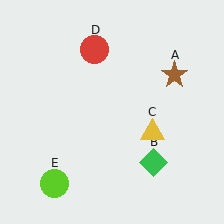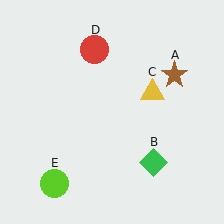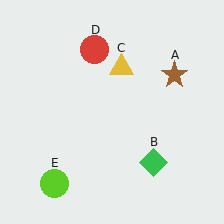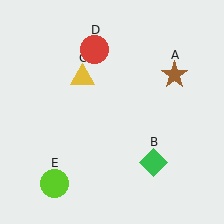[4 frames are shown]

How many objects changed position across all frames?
1 object changed position: yellow triangle (object C).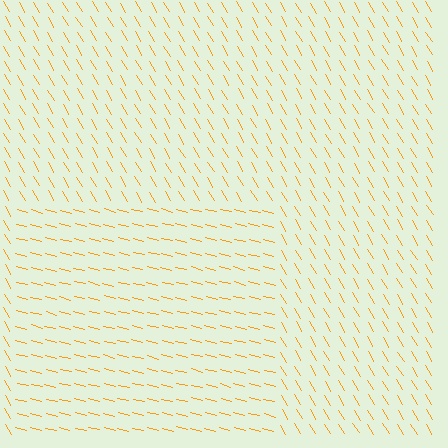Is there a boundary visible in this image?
Yes, there is a texture boundary formed by a change in line orientation.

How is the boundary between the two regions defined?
The boundary is defined purely by a change in line orientation (approximately 45 degrees difference). All lines are the same color and thickness.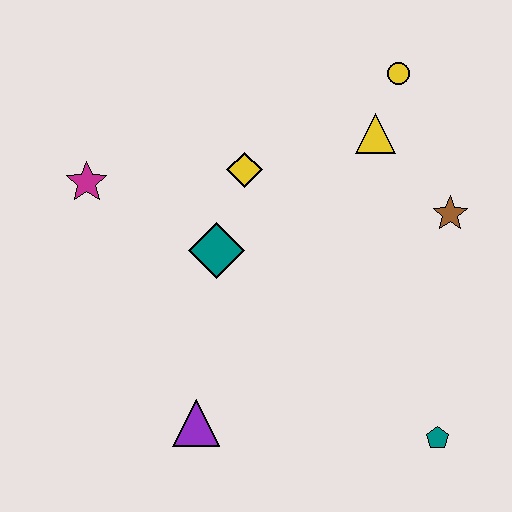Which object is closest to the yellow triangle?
The yellow circle is closest to the yellow triangle.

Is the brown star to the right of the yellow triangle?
Yes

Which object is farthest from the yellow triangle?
The purple triangle is farthest from the yellow triangle.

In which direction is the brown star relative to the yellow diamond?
The brown star is to the right of the yellow diamond.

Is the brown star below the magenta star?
Yes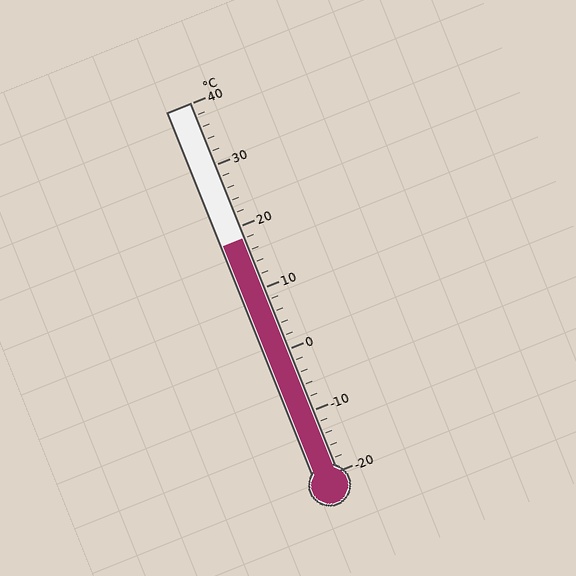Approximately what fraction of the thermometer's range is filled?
The thermometer is filled to approximately 65% of its range.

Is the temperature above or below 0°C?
The temperature is above 0°C.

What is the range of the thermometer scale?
The thermometer scale ranges from -20°C to 40°C.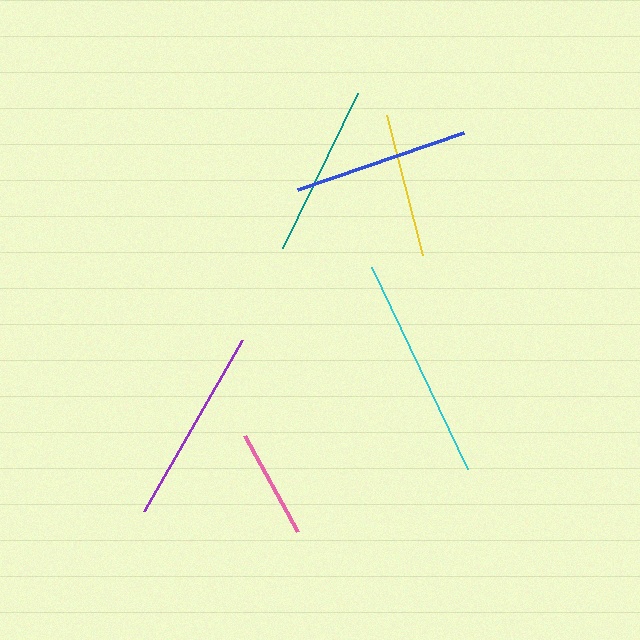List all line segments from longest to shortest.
From longest to shortest: cyan, purple, blue, teal, yellow, pink.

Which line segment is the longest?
The cyan line is the longest at approximately 224 pixels.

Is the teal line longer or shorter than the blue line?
The blue line is longer than the teal line.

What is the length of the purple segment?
The purple segment is approximately 197 pixels long.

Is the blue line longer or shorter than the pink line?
The blue line is longer than the pink line.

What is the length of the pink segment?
The pink segment is approximately 109 pixels long.